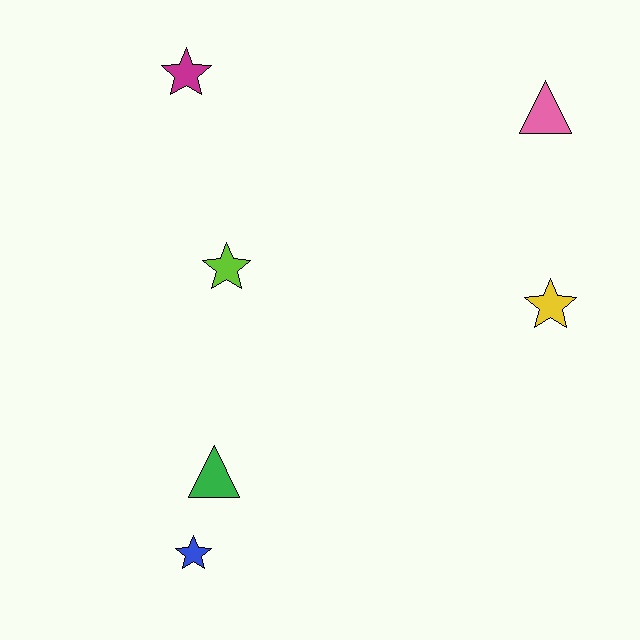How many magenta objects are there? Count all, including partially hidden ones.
There is 1 magenta object.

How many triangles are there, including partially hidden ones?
There are 2 triangles.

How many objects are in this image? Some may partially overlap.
There are 6 objects.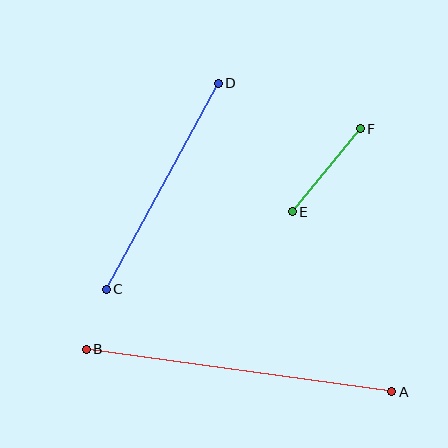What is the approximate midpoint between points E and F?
The midpoint is at approximately (326, 170) pixels.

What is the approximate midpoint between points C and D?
The midpoint is at approximately (162, 186) pixels.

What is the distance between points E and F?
The distance is approximately 107 pixels.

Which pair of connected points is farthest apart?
Points A and B are farthest apart.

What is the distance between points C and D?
The distance is approximately 234 pixels.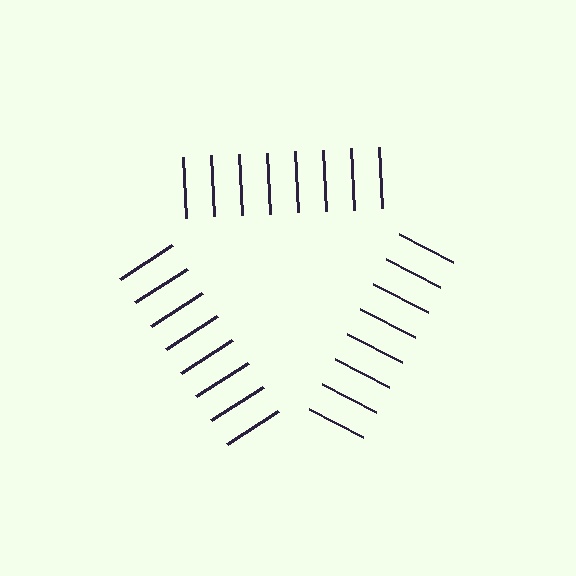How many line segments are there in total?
24 — 8 along each of the 3 edges.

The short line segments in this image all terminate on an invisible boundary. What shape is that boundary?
An illusory triangle — the line segments terminate on its edges but no continuous stroke is drawn.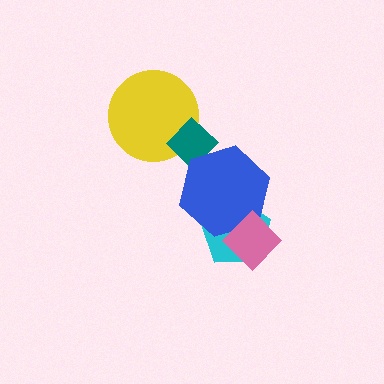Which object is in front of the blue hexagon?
The pink diamond is in front of the blue hexagon.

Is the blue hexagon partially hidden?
Yes, it is partially covered by another shape.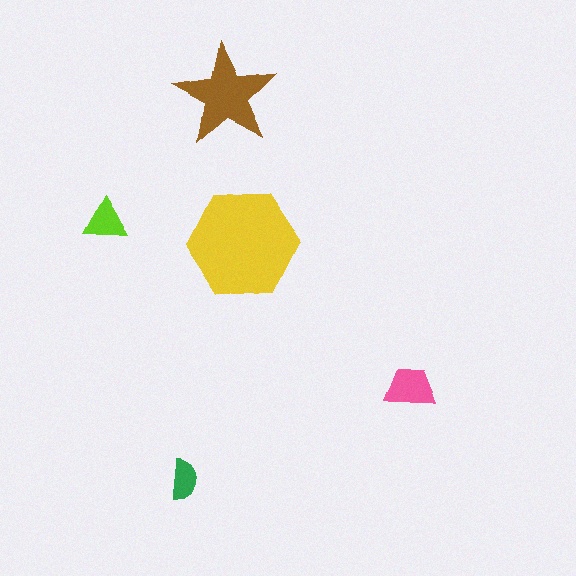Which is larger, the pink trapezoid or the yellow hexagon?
The yellow hexagon.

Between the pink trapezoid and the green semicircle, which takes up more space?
The pink trapezoid.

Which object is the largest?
The yellow hexagon.